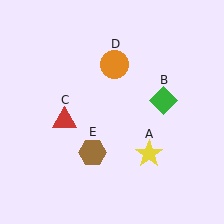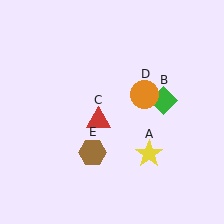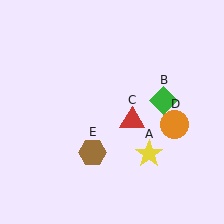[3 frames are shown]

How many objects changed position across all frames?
2 objects changed position: red triangle (object C), orange circle (object D).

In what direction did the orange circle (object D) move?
The orange circle (object D) moved down and to the right.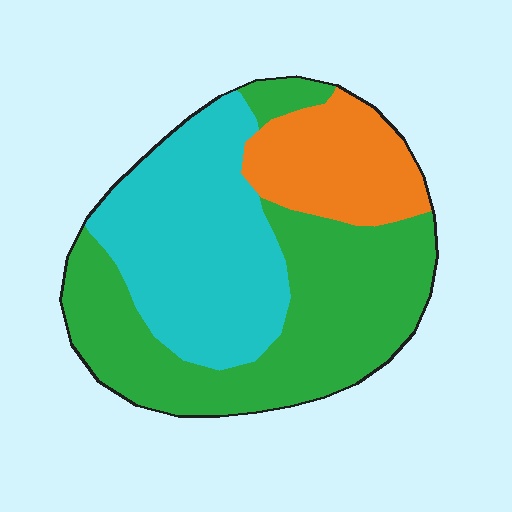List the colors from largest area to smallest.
From largest to smallest: green, cyan, orange.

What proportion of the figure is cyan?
Cyan takes up about three eighths (3/8) of the figure.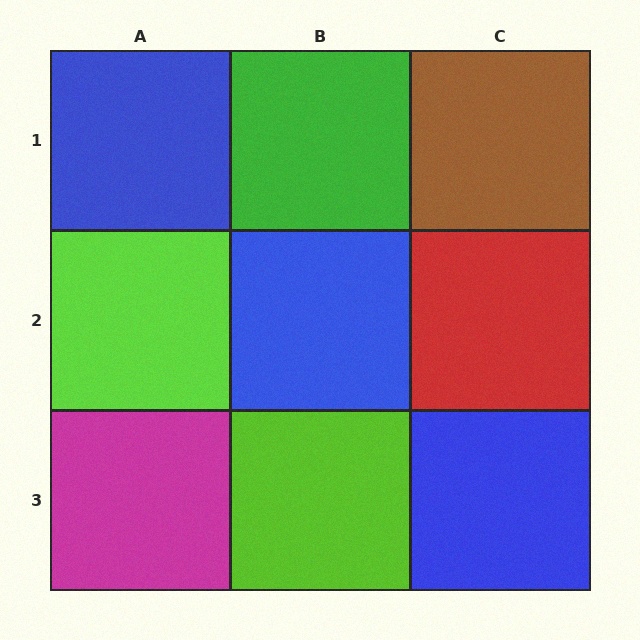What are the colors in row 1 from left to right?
Blue, green, brown.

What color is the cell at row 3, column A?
Magenta.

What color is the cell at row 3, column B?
Lime.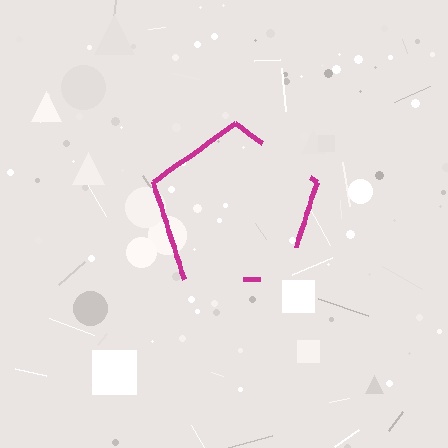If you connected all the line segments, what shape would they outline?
They would outline a pentagon.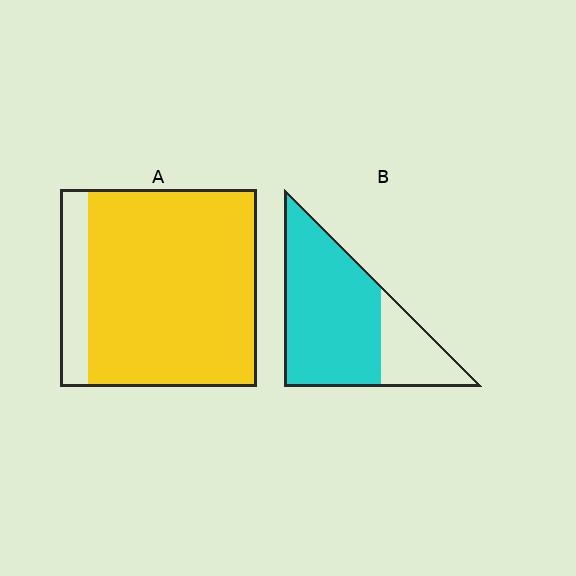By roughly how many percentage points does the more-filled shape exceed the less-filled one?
By roughly 10 percentage points (A over B).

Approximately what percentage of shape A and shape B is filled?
A is approximately 85% and B is approximately 75%.